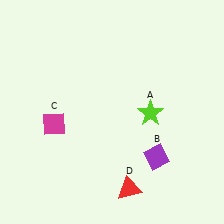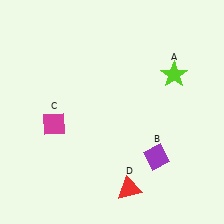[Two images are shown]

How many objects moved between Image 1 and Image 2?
1 object moved between the two images.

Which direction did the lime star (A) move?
The lime star (A) moved up.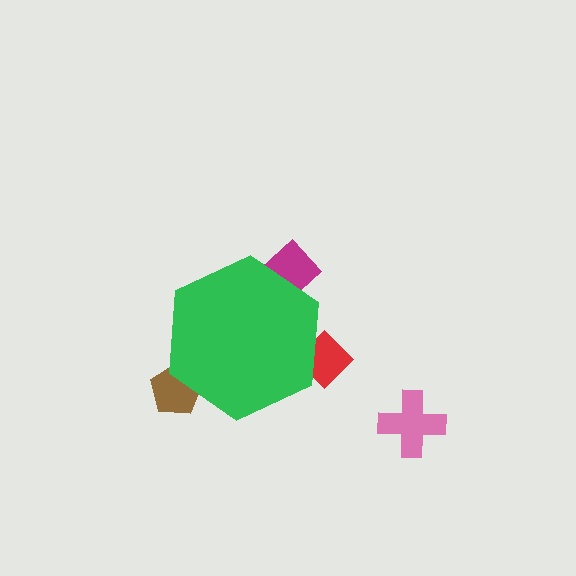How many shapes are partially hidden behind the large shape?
3 shapes are partially hidden.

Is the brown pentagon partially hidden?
Yes, the brown pentagon is partially hidden behind the green hexagon.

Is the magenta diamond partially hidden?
Yes, the magenta diamond is partially hidden behind the green hexagon.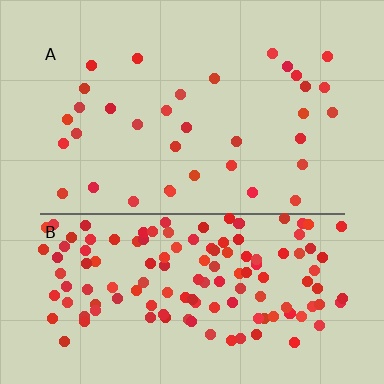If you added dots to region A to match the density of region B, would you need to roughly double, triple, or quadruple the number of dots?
Approximately quadruple.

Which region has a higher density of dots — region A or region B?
B (the bottom).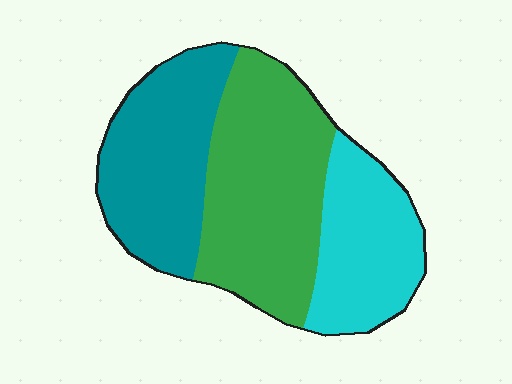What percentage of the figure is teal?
Teal covers 32% of the figure.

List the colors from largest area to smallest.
From largest to smallest: green, teal, cyan.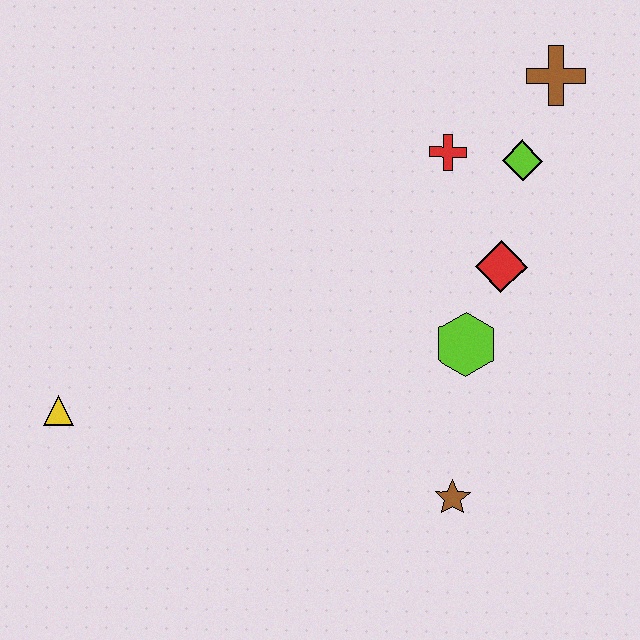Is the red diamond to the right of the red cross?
Yes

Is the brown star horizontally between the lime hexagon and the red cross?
Yes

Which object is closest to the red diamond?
The lime hexagon is closest to the red diamond.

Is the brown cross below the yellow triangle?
No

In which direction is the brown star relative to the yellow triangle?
The brown star is to the right of the yellow triangle.